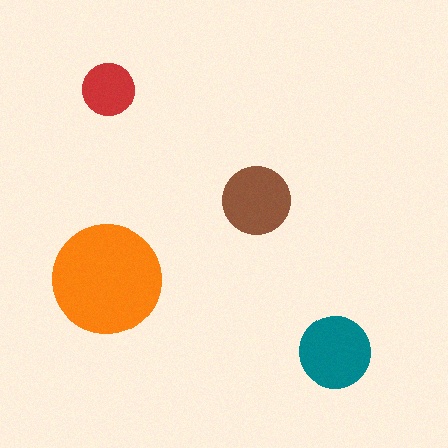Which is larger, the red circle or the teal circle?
The teal one.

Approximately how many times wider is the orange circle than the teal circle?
About 1.5 times wider.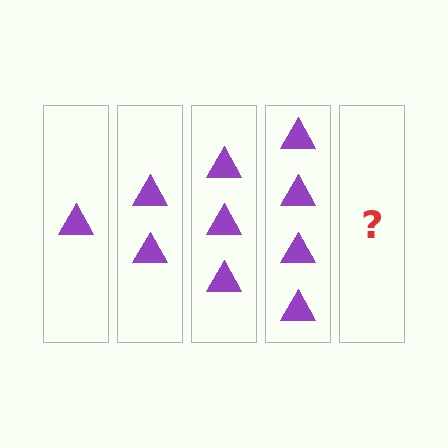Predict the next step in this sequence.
The next step is 5 triangles.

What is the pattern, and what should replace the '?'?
The pattern is that each step adds one more triangle. The '?' should be 5 triangles.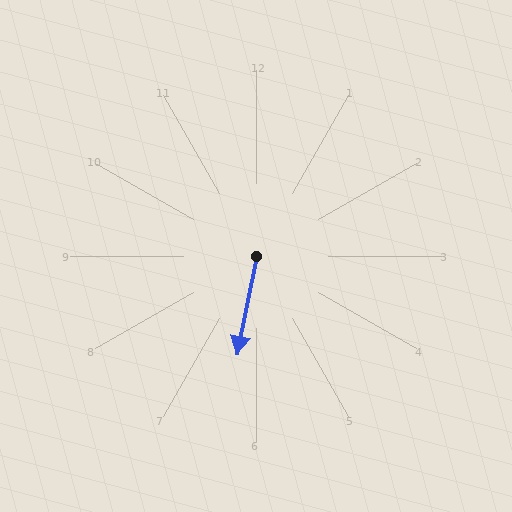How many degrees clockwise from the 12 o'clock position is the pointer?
Approximately 191 degrees.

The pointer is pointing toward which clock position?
Roughly 6 o'clock.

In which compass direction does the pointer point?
South.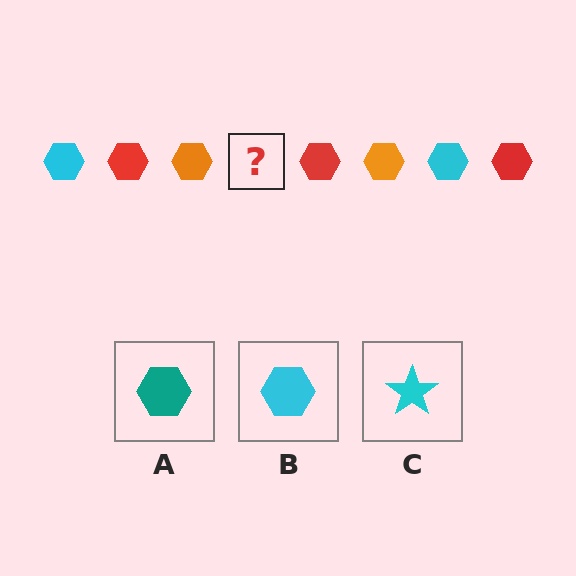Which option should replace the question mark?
Option B.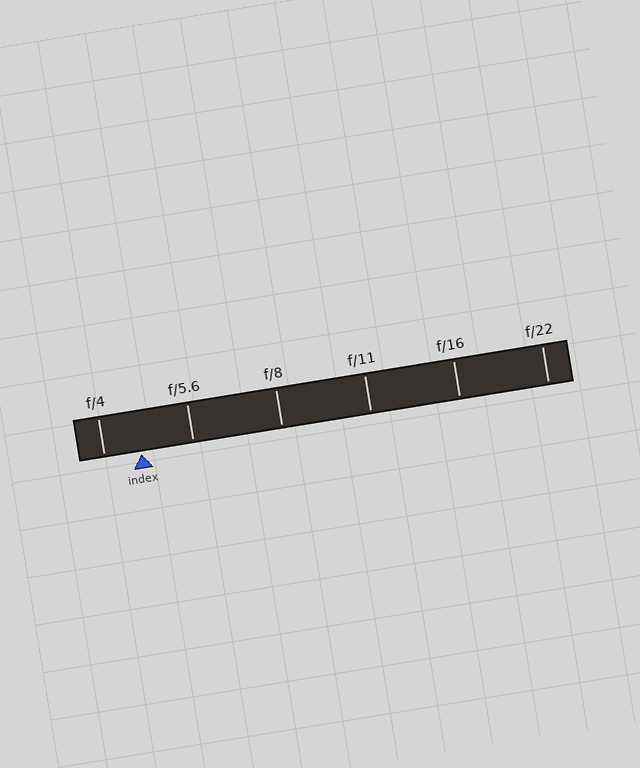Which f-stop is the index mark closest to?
The index mark is closest to f/4.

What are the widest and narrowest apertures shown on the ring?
The widest aperture shown is f/4 and the narrowest is f/22.